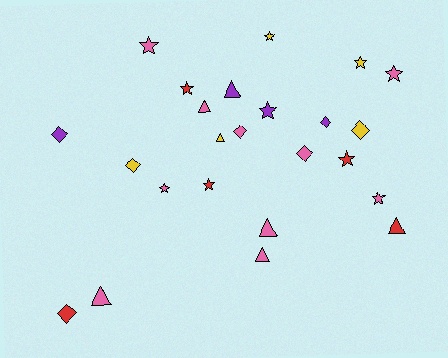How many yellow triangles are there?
There is 1 yellow triangle.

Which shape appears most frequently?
Star, with 10 objects.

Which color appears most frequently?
Pink, with 10 objects.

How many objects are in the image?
There are 24 objects.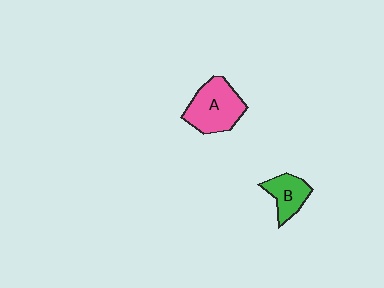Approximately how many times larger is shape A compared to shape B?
Approximately 1.7 times.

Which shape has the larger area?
Shape A (pink).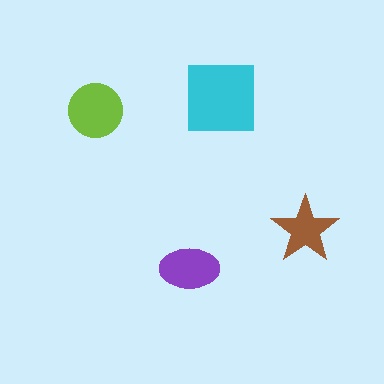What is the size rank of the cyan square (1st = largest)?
1st.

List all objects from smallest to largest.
The brown star, the purple ellipse, the lime circle, the cyan square.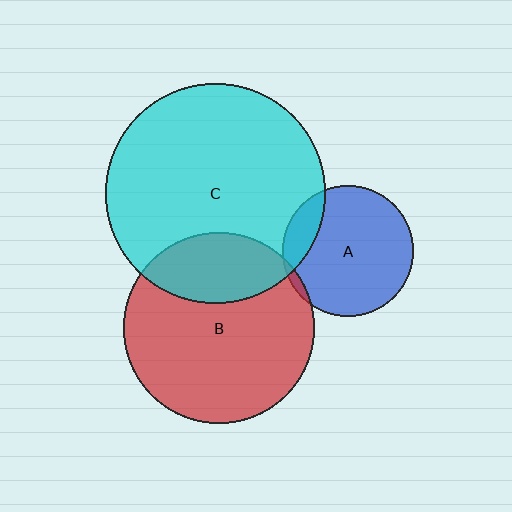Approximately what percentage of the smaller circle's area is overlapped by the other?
Approximately 25%.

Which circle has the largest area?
Circle C (cyan).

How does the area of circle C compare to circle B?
Approximately 1.3 times.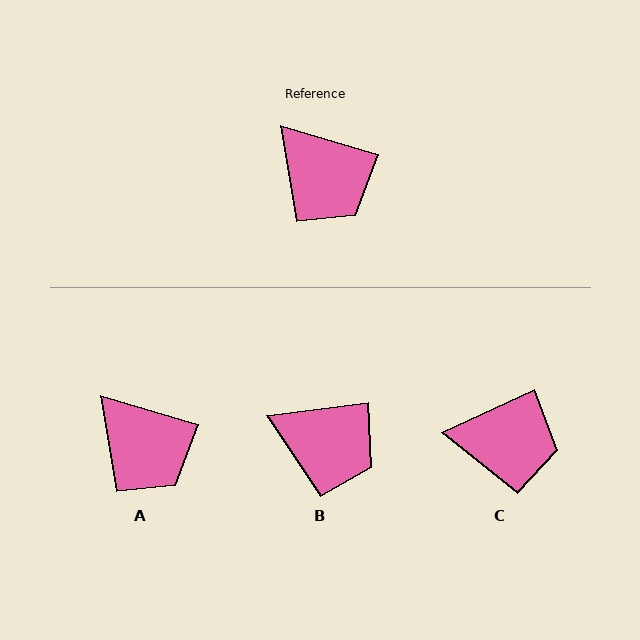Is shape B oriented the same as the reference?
No, it is off by about 24 degrees.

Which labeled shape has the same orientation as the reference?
A.